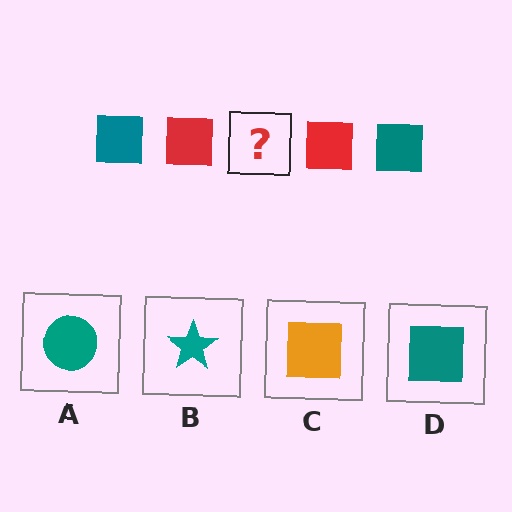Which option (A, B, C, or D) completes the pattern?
D.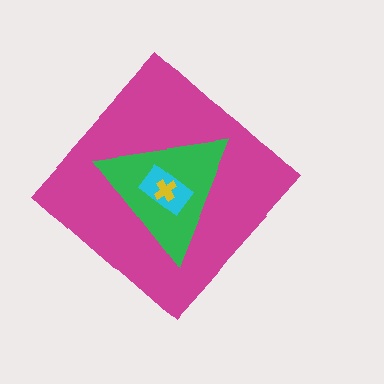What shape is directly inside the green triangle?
The cyan rectangle.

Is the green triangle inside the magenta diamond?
Yes.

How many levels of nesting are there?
4.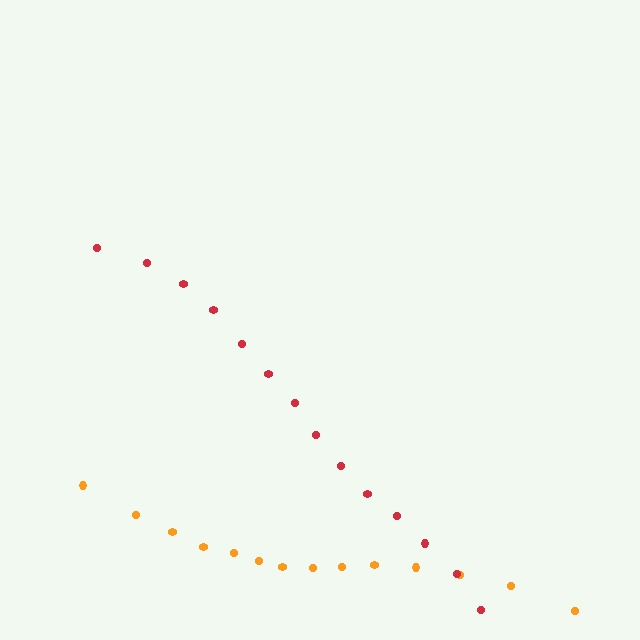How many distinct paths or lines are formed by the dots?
There are 2 distinct paths.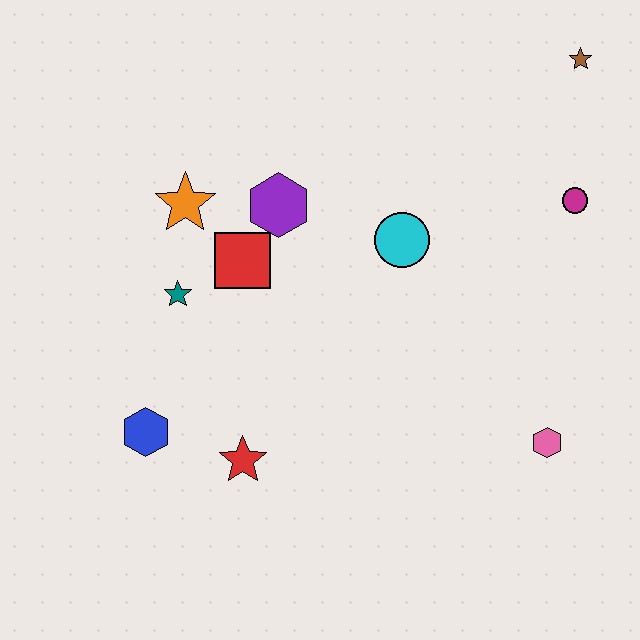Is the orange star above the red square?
Yes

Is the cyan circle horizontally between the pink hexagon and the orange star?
Yes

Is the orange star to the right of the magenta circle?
No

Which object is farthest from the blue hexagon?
The brown star is farthest from the blue hexagon.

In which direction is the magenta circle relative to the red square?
The magenta circle is to the right of the red square.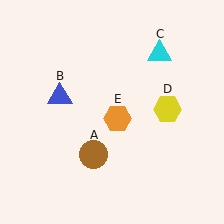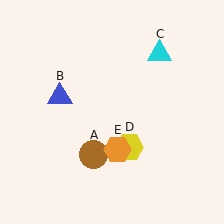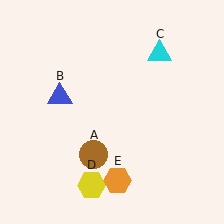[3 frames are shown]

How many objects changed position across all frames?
2 objects changed position: yellow hexagon (object D), orange hexagon (object E).